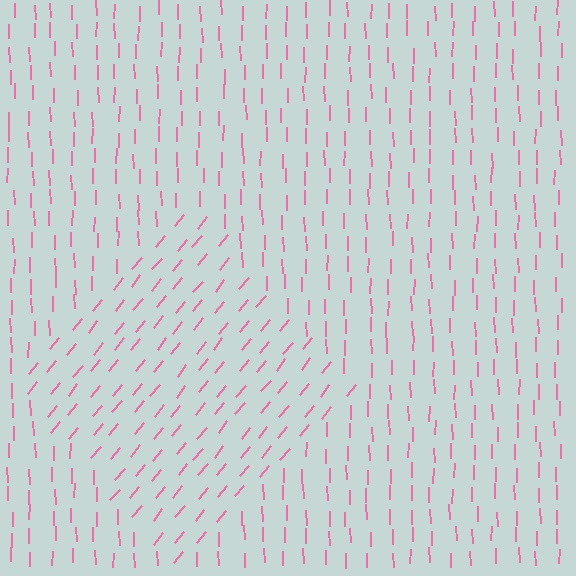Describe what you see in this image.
The image is filled with small pink line segments. A diamond region in the image has lines oriented differently from the surrounding lines, creating a visible texture boundary.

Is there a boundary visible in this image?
Yes, there is a texture boundary formed by a change in line orientation.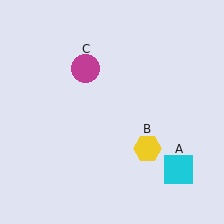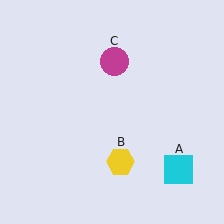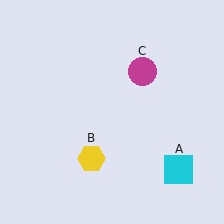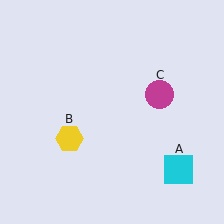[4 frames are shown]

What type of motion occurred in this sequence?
The yellow hexagon (object B), magenta circle (object C) rotated clockwise around the center of the scene.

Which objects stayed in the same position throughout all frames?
Cyan square (object A) remained stationary.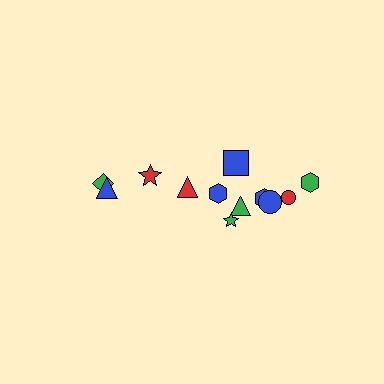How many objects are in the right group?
There are 8 objects.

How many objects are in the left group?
There are 4 objects.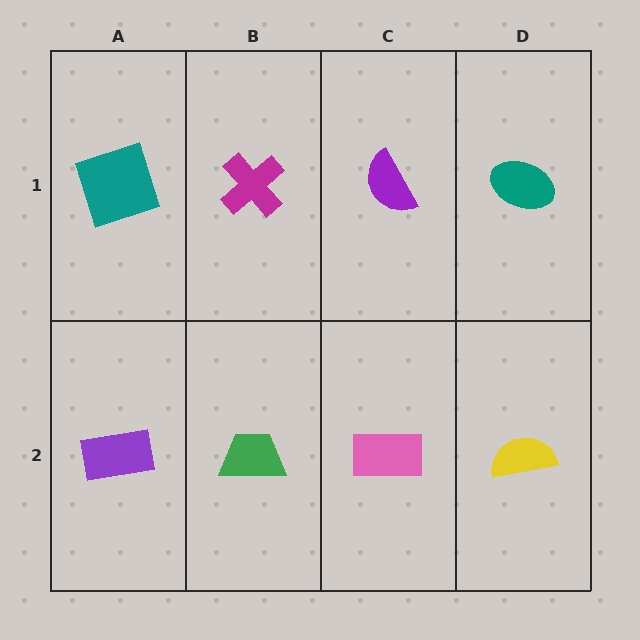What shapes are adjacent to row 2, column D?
A teal ellipse (row 1, column D), a pink rectangle (row 2, column C).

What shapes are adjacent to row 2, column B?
A magenta cross (row 1, column B), a purple rectangle (row 2, column A), a pink rectangle (row 2, column C).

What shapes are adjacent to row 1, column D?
A yellow semicircle (row 2, column D), a purple semicircle (row 1, column C).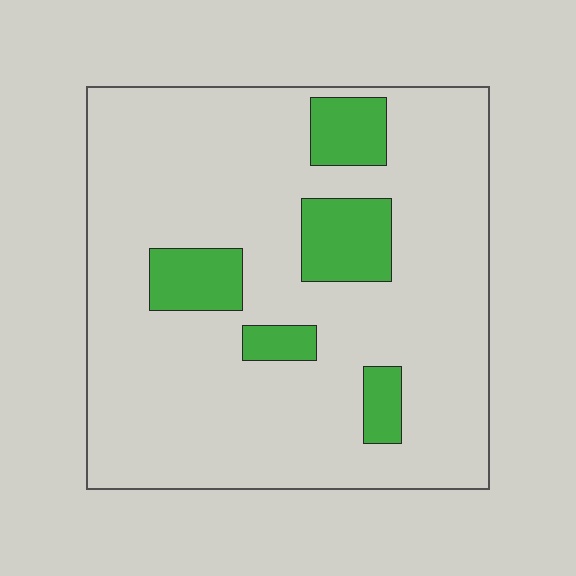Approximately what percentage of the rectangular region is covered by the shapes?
Approximately 15%.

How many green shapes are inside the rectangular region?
5.